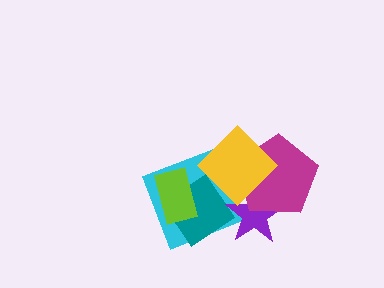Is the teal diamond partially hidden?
Yes, it is partially covered by another shape.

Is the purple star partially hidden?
Yes, it is partially covered by another shape.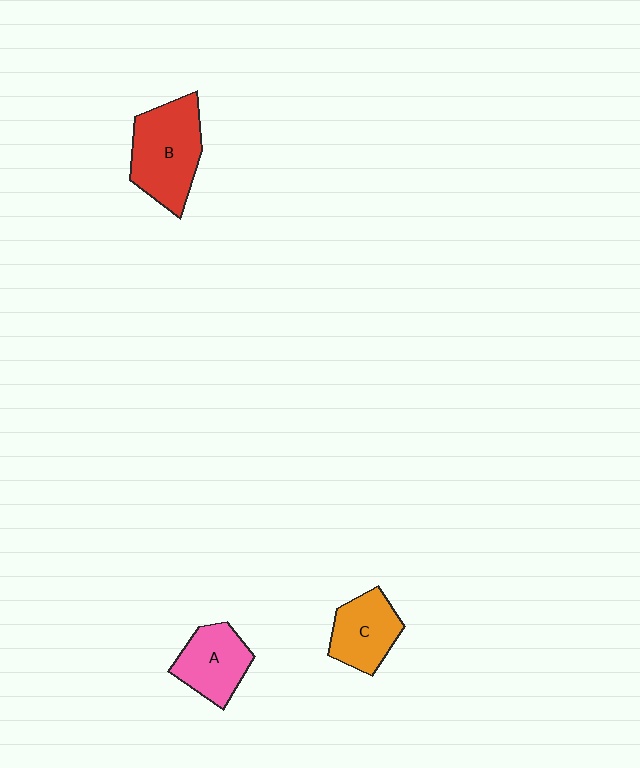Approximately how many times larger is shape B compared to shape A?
Approximately 1.4 times.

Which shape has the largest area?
Shape B (red).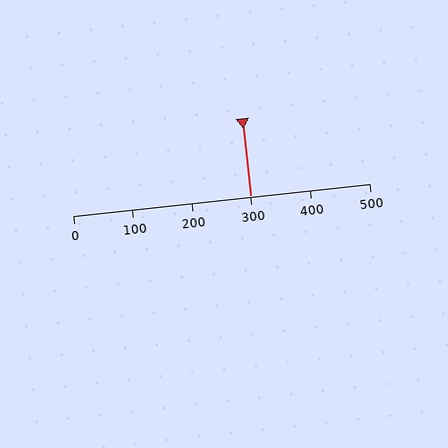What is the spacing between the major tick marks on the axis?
The major ticks are spaced 100 apart.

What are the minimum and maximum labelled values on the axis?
The axis runs from 0 to 500.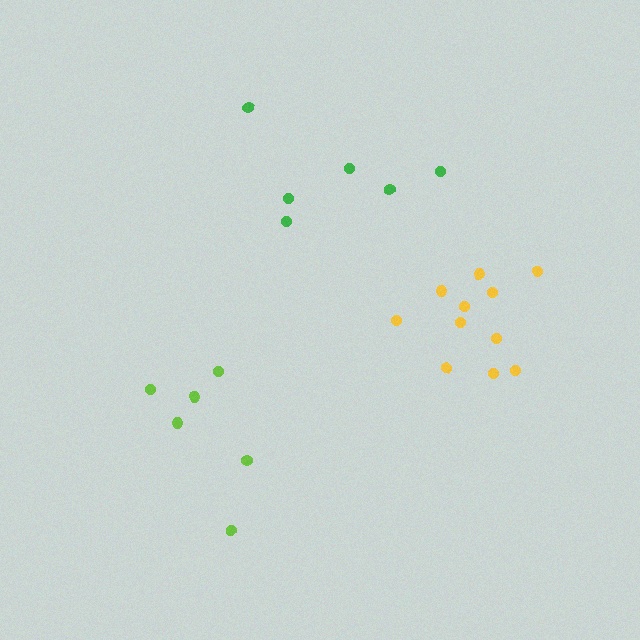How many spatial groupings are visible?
There are 3 spatial groupings.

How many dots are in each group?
Group 1: 6 dots, Group 2: 6 dots, Group 3: 11 dots (23 total).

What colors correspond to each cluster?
The clusters are colored: green, lime, yellow.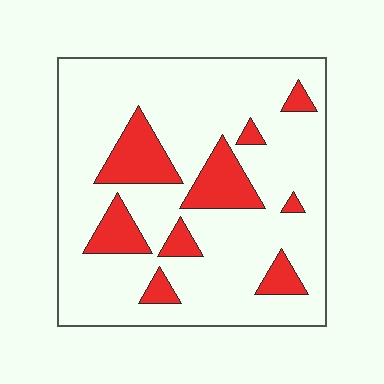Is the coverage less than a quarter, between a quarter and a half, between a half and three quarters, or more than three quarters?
Less than a quarter.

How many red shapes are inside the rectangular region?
9.